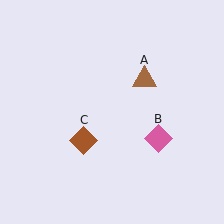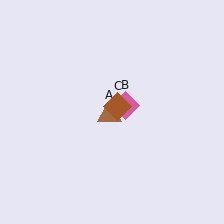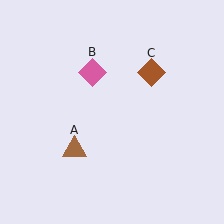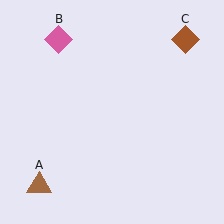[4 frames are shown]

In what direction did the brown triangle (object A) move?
The brown triangle (object A) moved down and to the left.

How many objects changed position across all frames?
3 objects changed position: brown triangle (object A), pink diamond (object B), brown diamond (object C).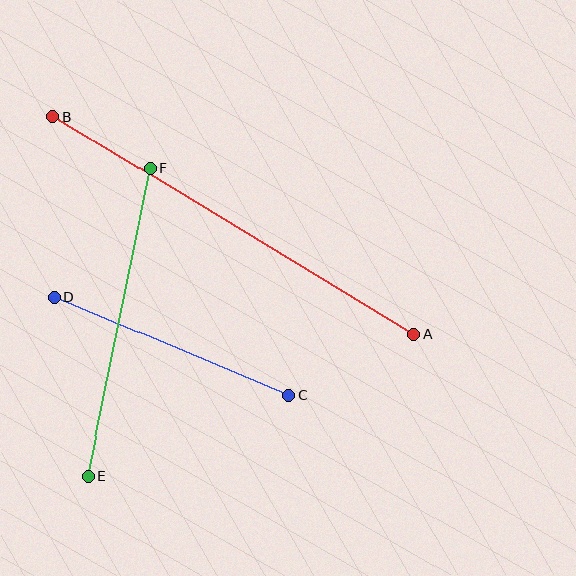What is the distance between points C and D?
The distance is approximately 254 pixels.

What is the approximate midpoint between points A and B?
The midpoint is at approximately (233, 225) pixels.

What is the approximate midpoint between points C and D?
The midpoint is at approximately (172, 346) pixels.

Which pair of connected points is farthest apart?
Points A and B are farthest apart.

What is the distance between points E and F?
The distance is approximately 314 pixels.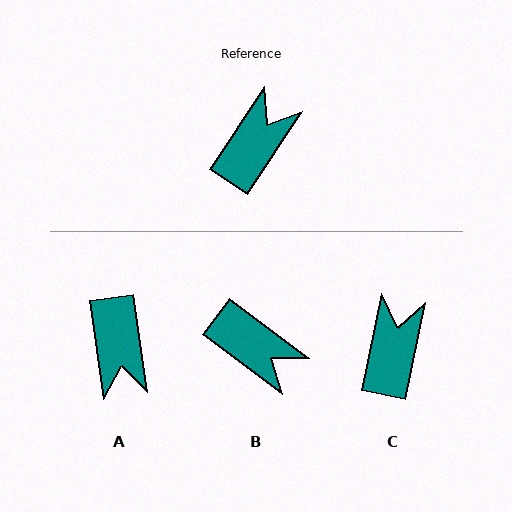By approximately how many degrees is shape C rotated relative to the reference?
Approximately 22 degrees counter-clockwise.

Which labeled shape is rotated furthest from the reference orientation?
A, about 138 degrees away.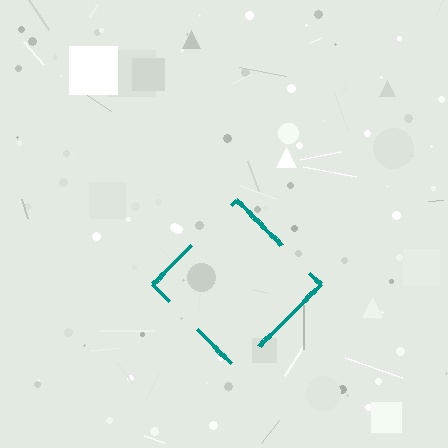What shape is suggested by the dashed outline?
The dashed outline suggests a diamond.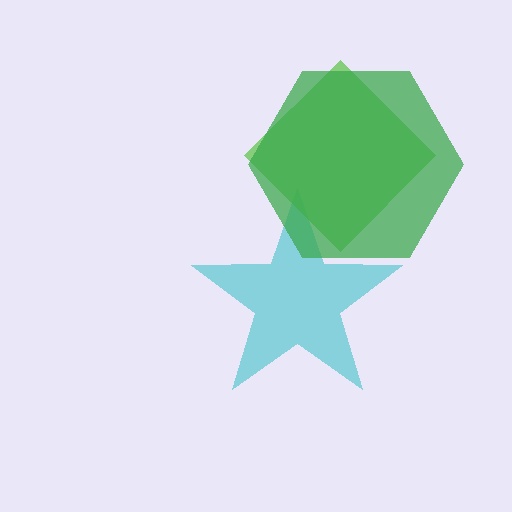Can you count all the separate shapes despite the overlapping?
Yes, there are 3 separate shapes.